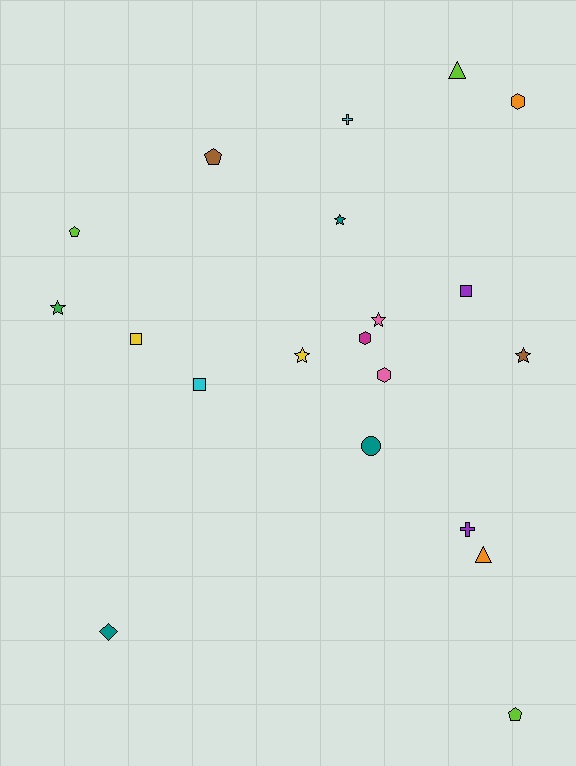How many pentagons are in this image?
There are 3 pentagons.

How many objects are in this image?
There are 20 objects.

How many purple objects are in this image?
There are 2 purple objects.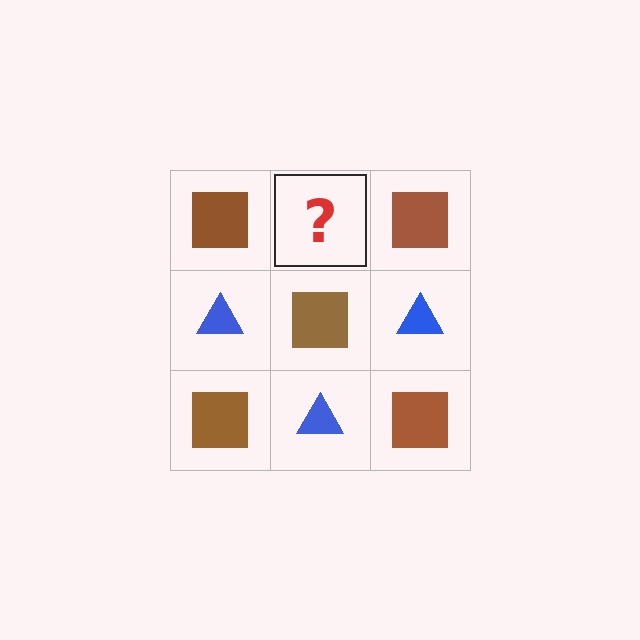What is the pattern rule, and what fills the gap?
The rule is that it alternates brown square and blue triangle in a checkerboard pattern. The gap should be filled with a blue triangle.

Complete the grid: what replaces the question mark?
The question mark should be replaced with a blue triangle.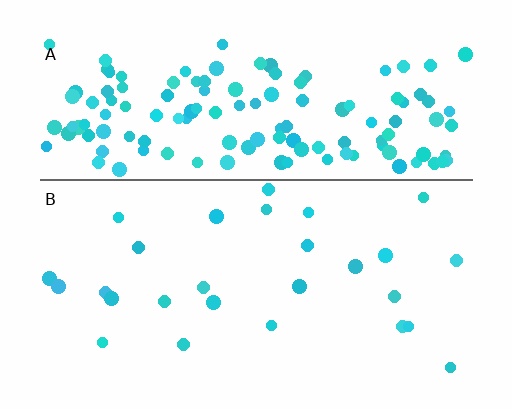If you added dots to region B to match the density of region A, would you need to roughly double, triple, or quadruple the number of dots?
Approximately quadruple.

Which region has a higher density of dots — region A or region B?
A (the top).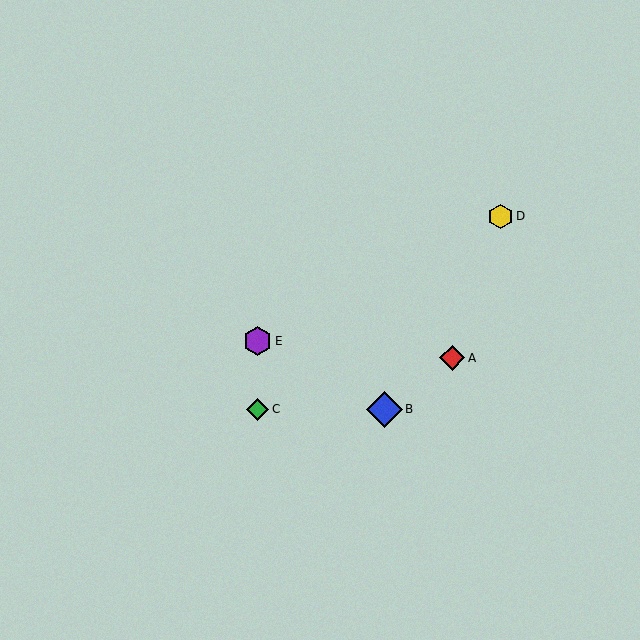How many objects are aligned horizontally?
2 objects (B, C) are aligned horizontally.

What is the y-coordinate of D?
Object D is at y≈216.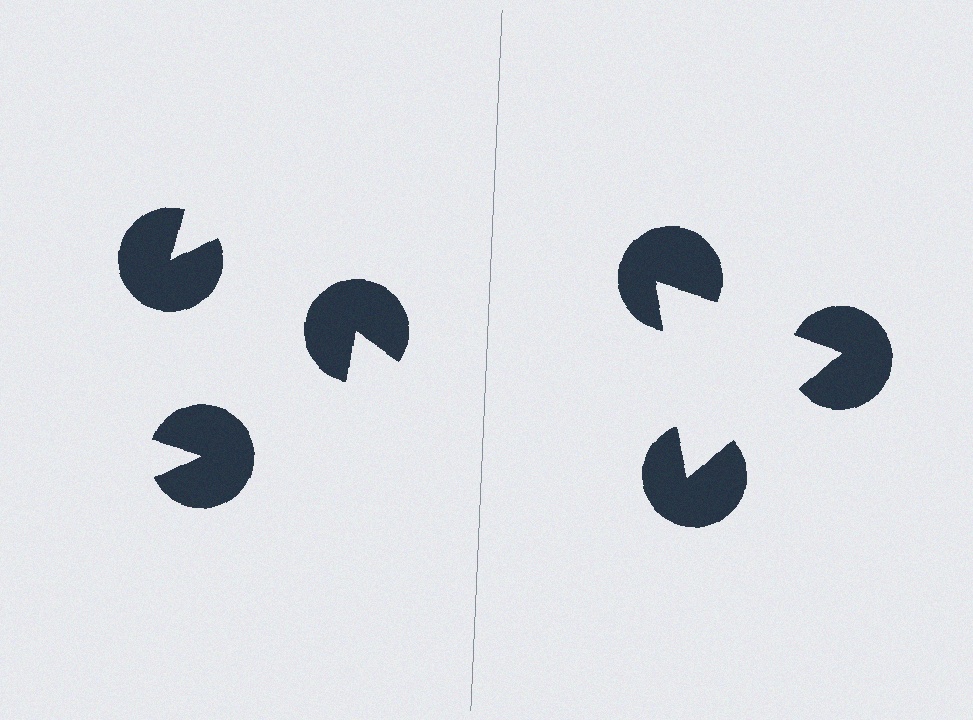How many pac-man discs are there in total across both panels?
6 — 3 on each side.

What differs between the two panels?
The pac-man discs are positioned identically on both sides; only the wedge orientations differ. On the right they align to a triangle; on the left they are misaligned.